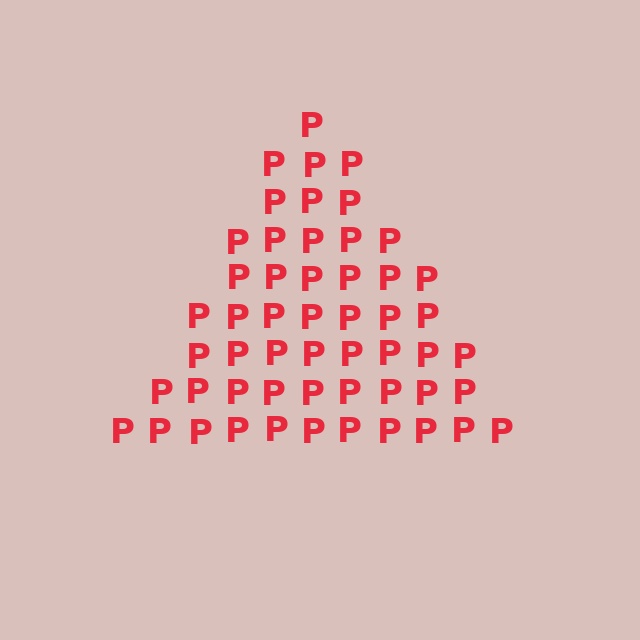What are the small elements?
The small elements are letter P's.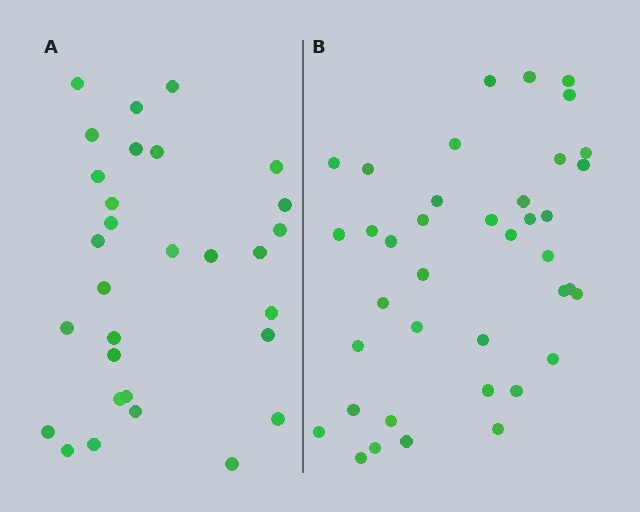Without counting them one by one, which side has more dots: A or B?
Region B (the right region) has more dots.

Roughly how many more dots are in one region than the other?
Region B has roughly 8 or so more dots than region A.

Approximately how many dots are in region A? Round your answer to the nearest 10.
About 30 dots.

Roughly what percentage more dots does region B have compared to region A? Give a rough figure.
About 30% more.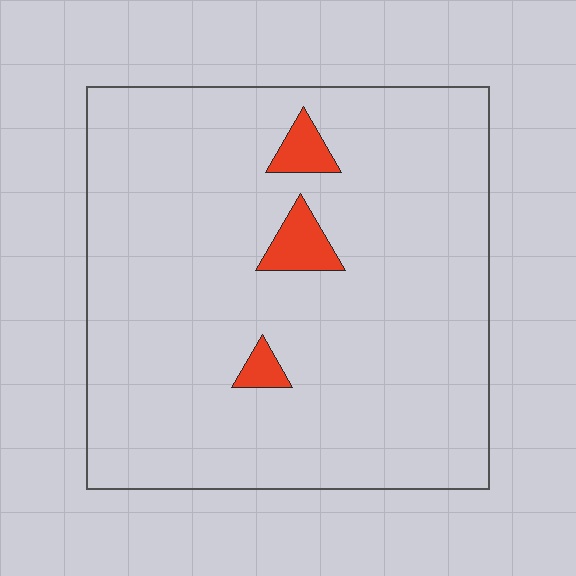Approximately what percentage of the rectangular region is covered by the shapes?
Approximately 5%.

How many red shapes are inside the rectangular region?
3.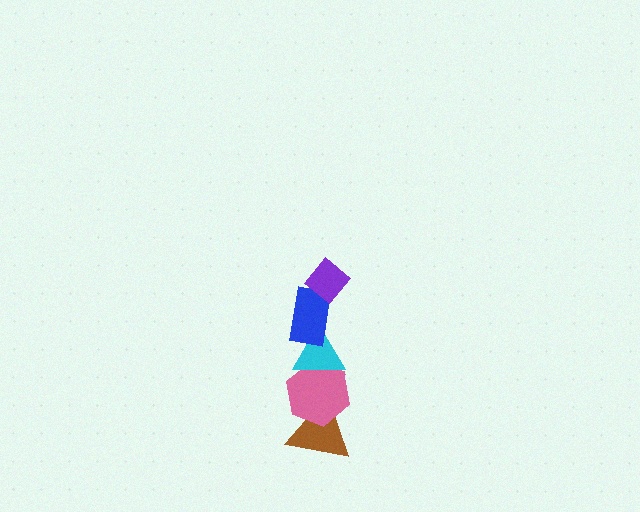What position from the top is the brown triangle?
The brown triangle is 5th from the top.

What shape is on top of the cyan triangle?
The blue rectangle is on top of the cyan triangle.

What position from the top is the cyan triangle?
The cyan triangle is 3rd from the top.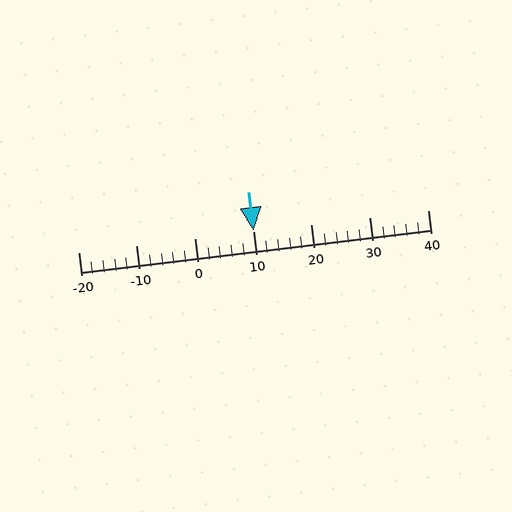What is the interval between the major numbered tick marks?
The major tick marks are spaced 10 units apart.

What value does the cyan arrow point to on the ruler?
The cyan arrow points to approximately 10.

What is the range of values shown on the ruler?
The ruler shows values from -20 to 40.